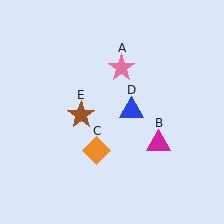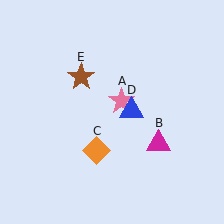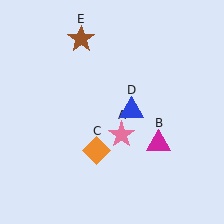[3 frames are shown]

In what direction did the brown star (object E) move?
The brown star (object E) moved up.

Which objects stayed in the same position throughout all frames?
Magenta triangle (object B) and orange diamond (object C) and blue triangle (object D) remained stationary.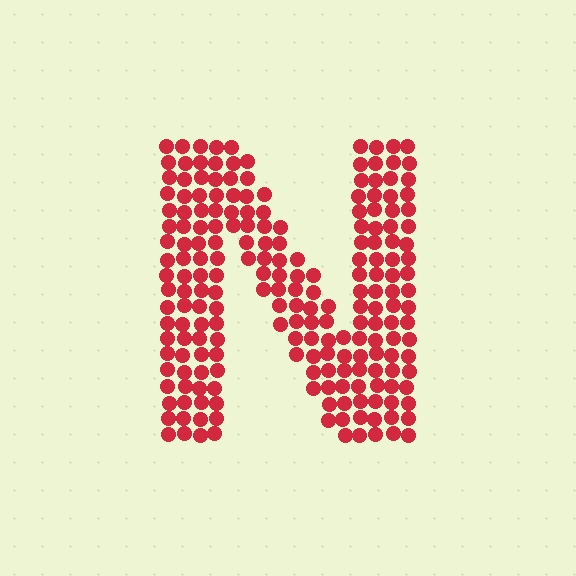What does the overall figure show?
The overall figure shows the letter N.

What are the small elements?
The small elements are circles.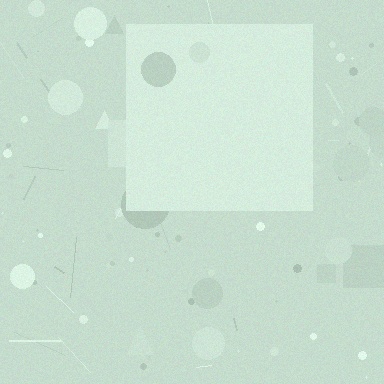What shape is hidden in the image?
A square is hidden in the image.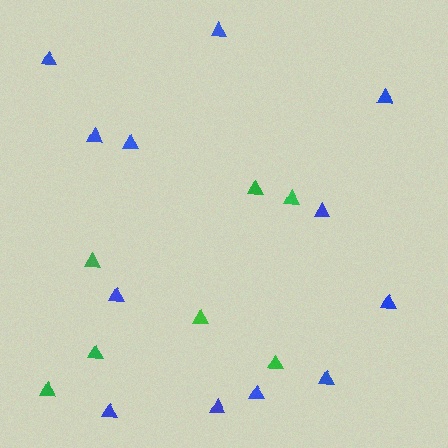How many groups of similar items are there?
There are 2 groups: one group of blue triangles (12) and one group of green triangles (7).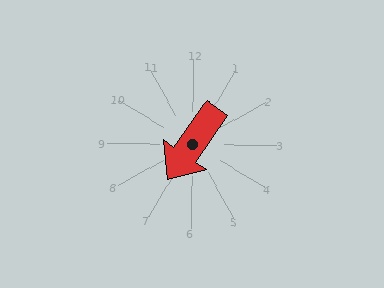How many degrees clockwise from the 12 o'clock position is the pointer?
Approximately 215 degrees.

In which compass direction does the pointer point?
Southwest.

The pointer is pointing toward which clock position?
Roughly 7 o'clock.